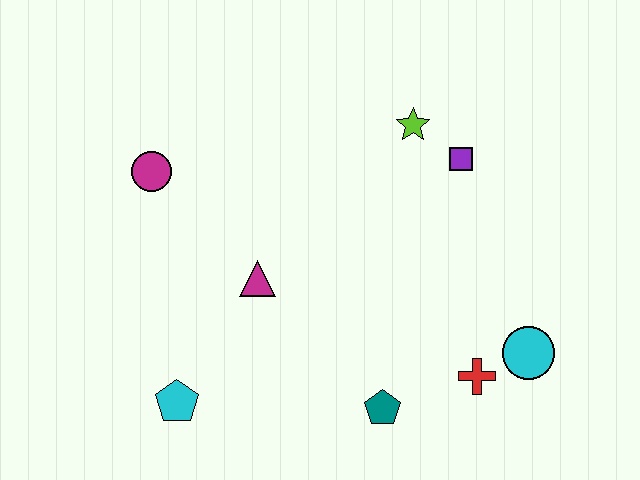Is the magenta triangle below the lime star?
Yes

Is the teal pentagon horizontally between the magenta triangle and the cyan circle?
Yes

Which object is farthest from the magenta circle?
The cyan circle is farthest from the magenta circle.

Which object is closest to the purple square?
The lime star is closest to the purple square.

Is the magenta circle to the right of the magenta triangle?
No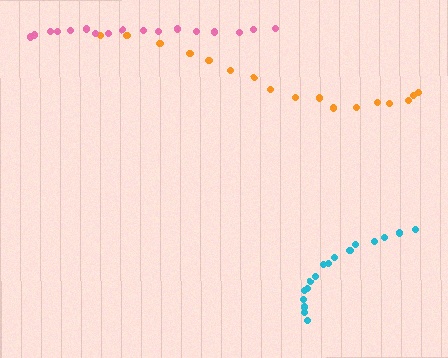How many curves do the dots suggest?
There are 3 distinct paths.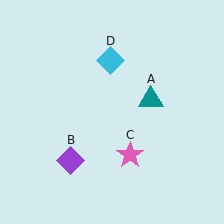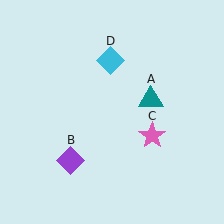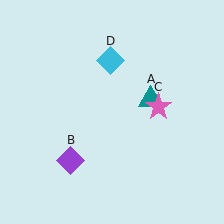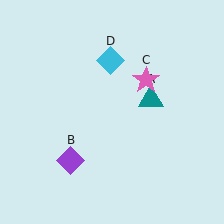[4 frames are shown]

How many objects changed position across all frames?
1 object changed position: pink star (object C).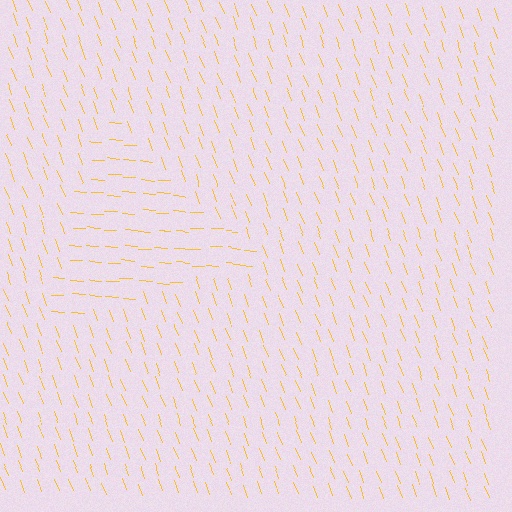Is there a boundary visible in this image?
Yes, there is a texture boundary formed by a change in line orientation.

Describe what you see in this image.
The image is filled with small yellow line segments. A triangle region in the image has lines oriented differently from the surrounding lines, creating a visible texture boundary.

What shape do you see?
I see a triangle.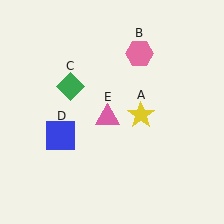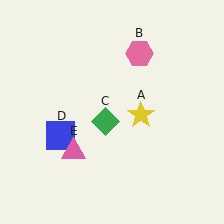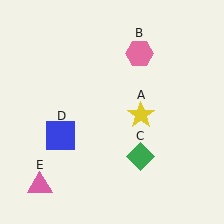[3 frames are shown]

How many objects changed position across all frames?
2 objects changed position: green diamond (object C), pink triangle (object E).